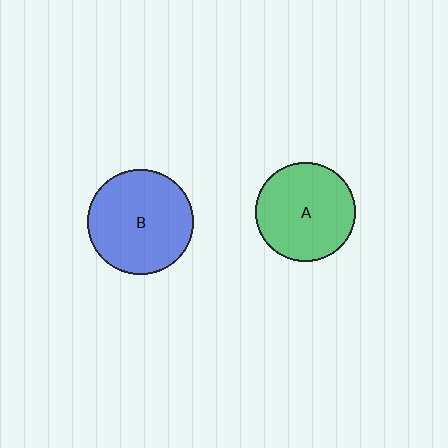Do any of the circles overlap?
No, none of the circles overlap.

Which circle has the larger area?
Circle B (blue).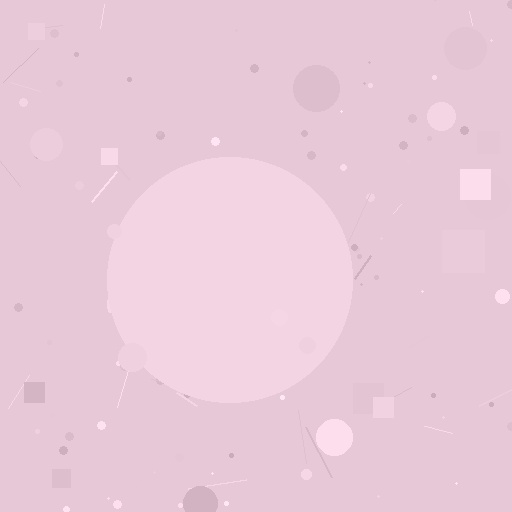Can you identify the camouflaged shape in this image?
The camouflaged shape is a circle.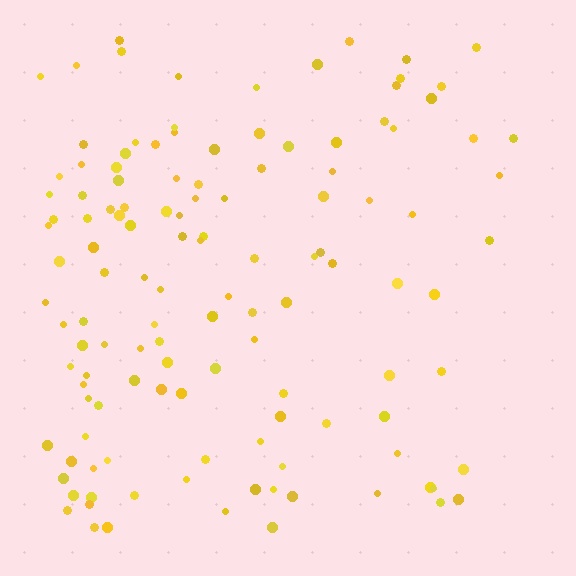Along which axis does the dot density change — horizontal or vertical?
Horizontal.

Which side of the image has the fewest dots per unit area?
The right.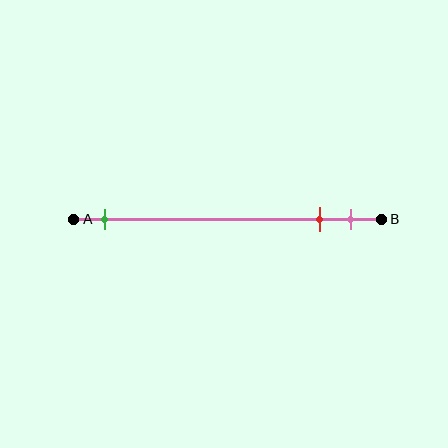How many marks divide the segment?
There are 3 marks dividing the segment.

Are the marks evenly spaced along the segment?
No, the marks are not evenly spaced.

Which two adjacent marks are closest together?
The red and pink marks are the closest adjacent pair.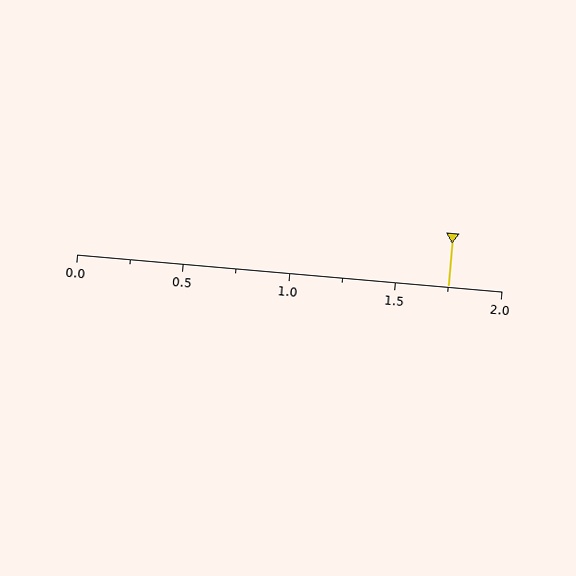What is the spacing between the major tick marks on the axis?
The major ticks are spaced 0.5 apart.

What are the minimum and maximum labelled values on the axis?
The axis runs from 0.0 to 2.0.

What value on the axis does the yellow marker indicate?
The marker indicates approximately 1.75.